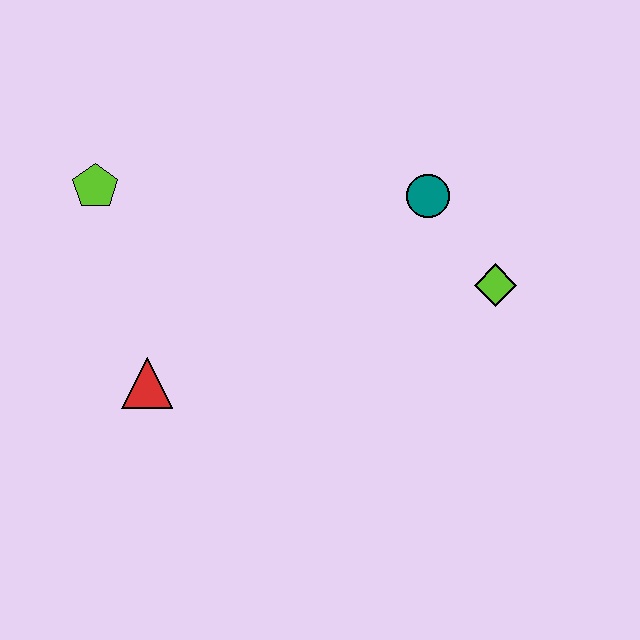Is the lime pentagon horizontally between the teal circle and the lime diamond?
No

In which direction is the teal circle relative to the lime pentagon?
The teal circle is to the right of the lime pentagon.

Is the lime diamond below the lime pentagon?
Yes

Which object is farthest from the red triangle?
The lime diamond is farthest from the red triangle.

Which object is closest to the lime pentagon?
The red triangle is closest to the lime pentagon.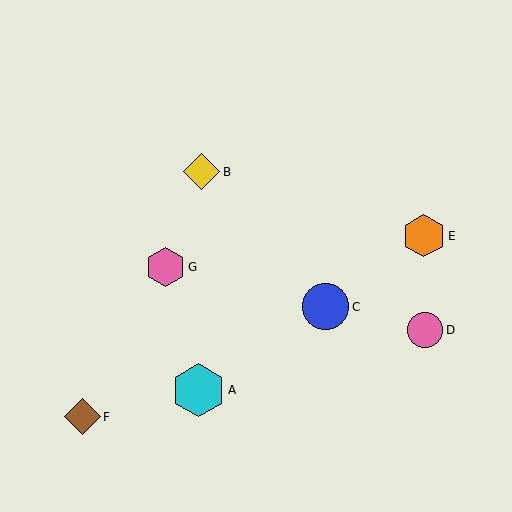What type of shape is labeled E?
Shape E is an orange hexagon.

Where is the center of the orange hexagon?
The center of the orange hexagon is at (424, 236).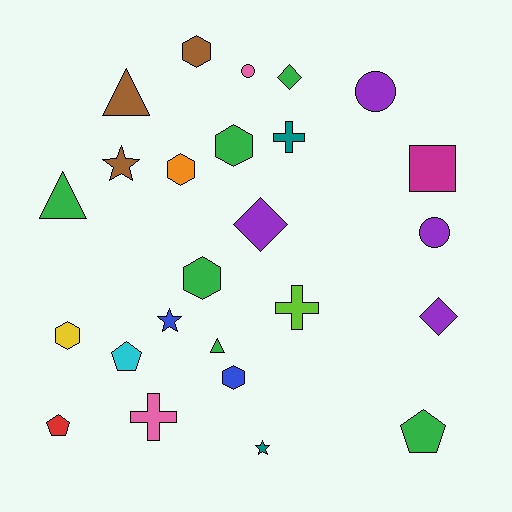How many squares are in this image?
There is 1 square.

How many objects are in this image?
There are 25 objects.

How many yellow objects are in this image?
There is 1 yellow object.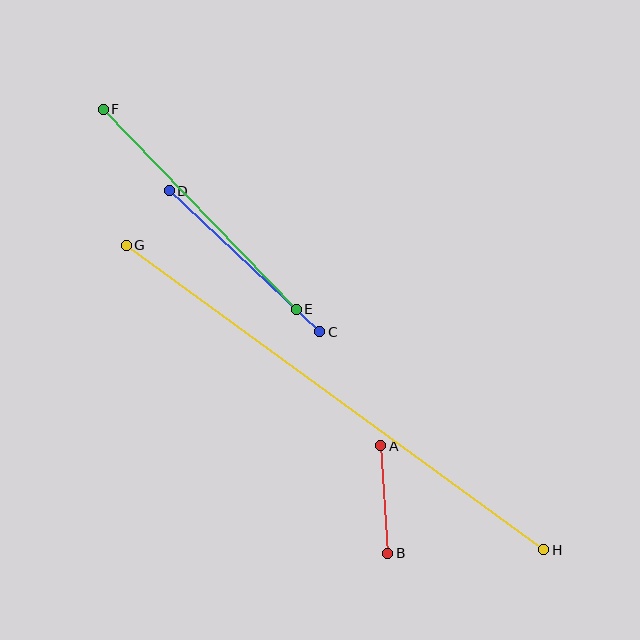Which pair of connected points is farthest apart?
Points G and H are farthest apart.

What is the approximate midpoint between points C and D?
The midpoint is at approximately (245, 261) pixels.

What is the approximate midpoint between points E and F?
The midpoint is at approximately (200, 209) pixels.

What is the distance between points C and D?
The distance is approximately 207 pixels.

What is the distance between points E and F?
The distance is approximately 278 pixels.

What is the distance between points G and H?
The distance is approximately 517 pixels.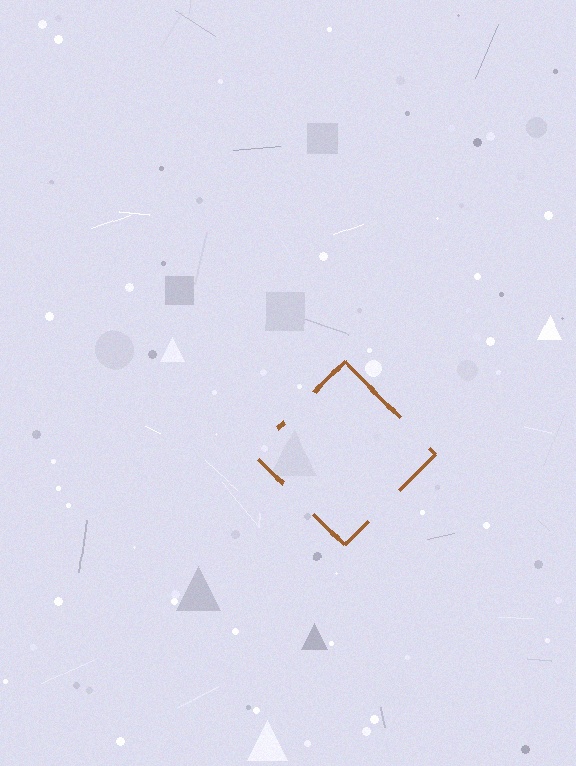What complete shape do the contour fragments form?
The contour fragments form a diamond.